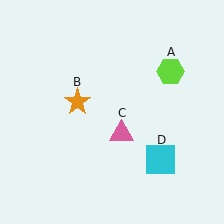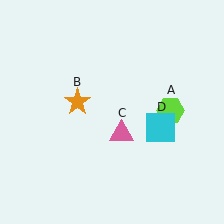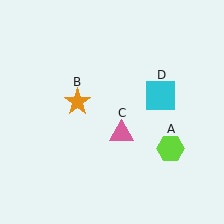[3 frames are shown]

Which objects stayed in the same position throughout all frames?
Orange star (object B) and pink triangle (object C) remained stationary.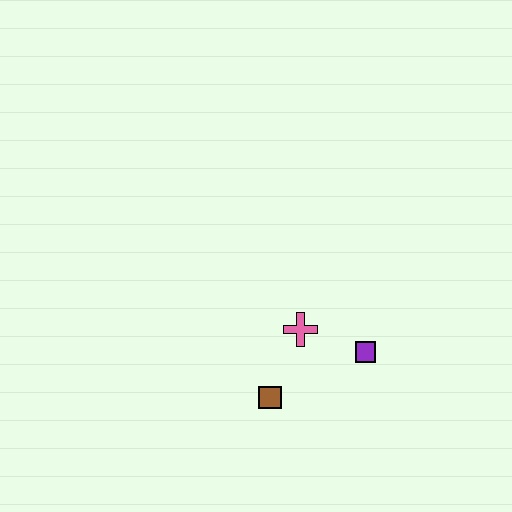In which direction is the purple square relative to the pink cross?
The purple square is to the right of the pink cross.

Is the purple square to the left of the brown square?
No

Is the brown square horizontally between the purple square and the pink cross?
No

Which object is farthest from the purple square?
The brown square is farthest from the purple square.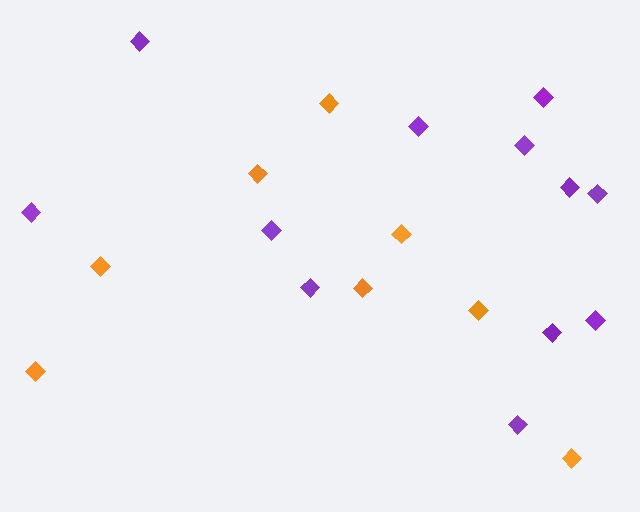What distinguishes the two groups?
There are 2 groups: one group of orange diamonds (8) and one group of purple diamonds (12).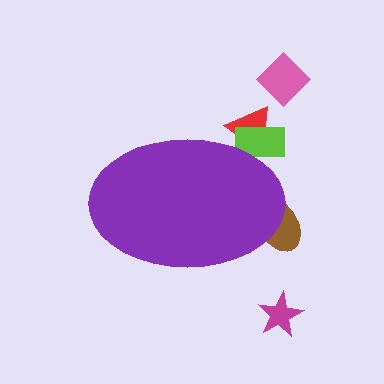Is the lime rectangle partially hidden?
Yes, the lime rectangle is partially hidden behind the purple ellipse.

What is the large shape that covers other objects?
A purple ellipse.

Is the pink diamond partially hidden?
No, the pink diamond is fully visible.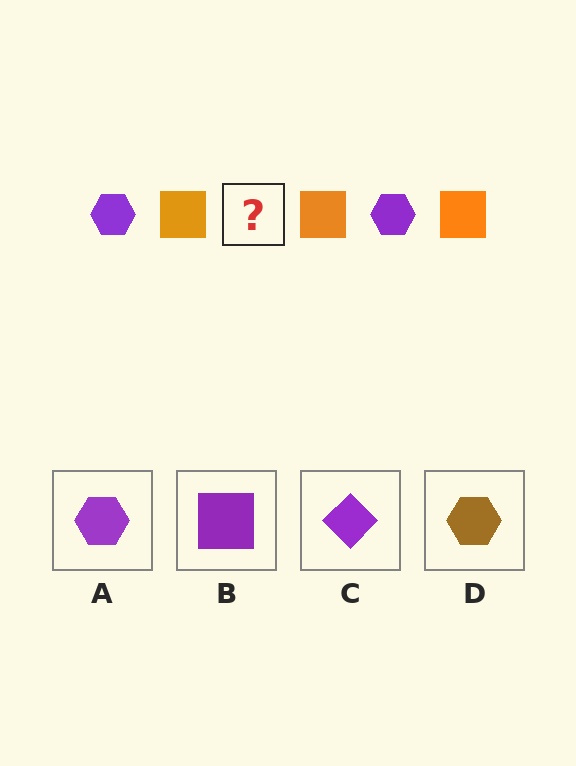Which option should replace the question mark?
Option A.